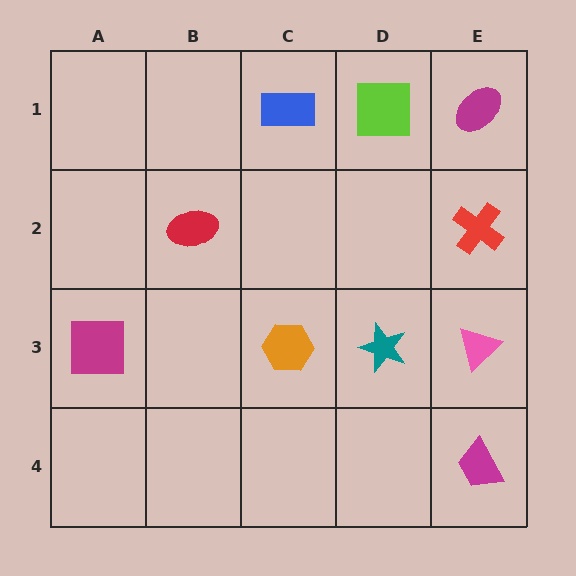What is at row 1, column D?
A lime square.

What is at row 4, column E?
A magenta trapezoid.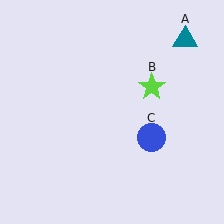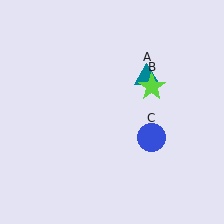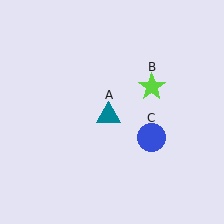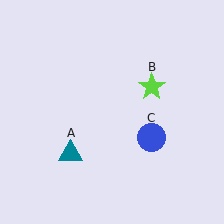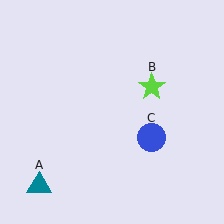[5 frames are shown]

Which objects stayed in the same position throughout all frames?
Lime star (object B) and blue circle (object C) remained stationary.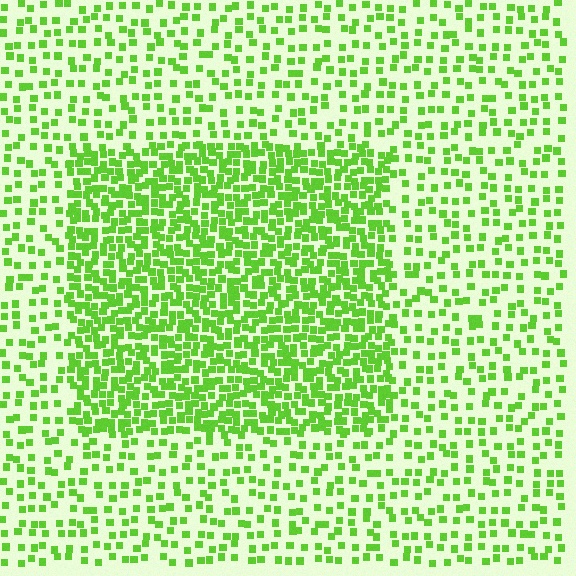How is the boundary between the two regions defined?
The boundary is defined by a change in element density (approximately 2.4x ratio). All elements are the same color, size, and shape.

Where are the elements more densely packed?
The elements are more densely packed inside the rectangle boundary.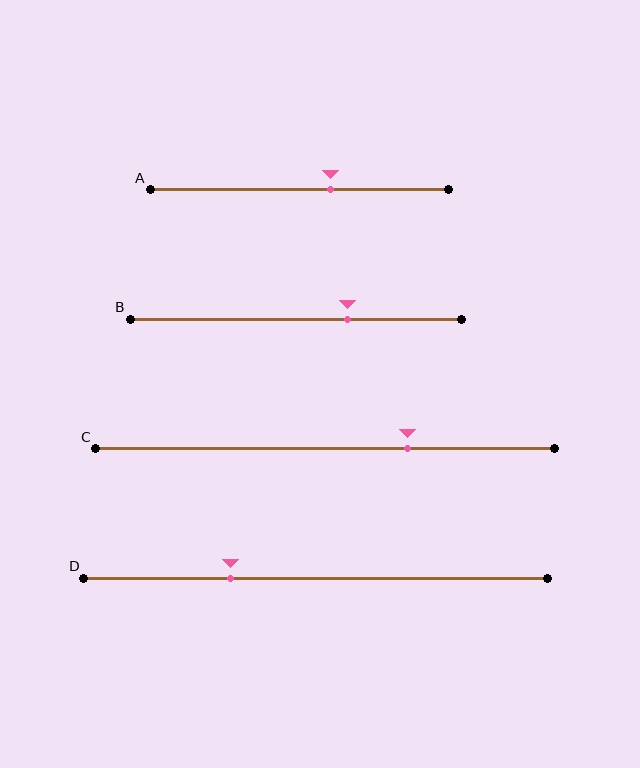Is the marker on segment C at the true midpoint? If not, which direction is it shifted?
No, the marker on segment C is shifted to the right by about 18% of the segment length.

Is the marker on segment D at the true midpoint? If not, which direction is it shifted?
No, the marker on segment D is shifted to the left by about 18% of the segment length.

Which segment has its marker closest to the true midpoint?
Segment A has its marker closest to the true midpoint.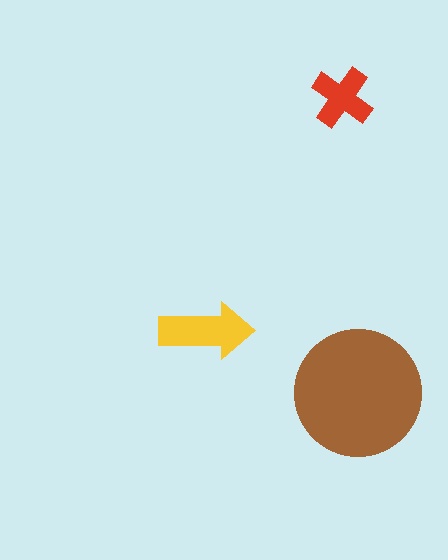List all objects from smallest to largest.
The red cross, the yellow arrow, the brown circle.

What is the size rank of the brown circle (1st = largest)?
1st.